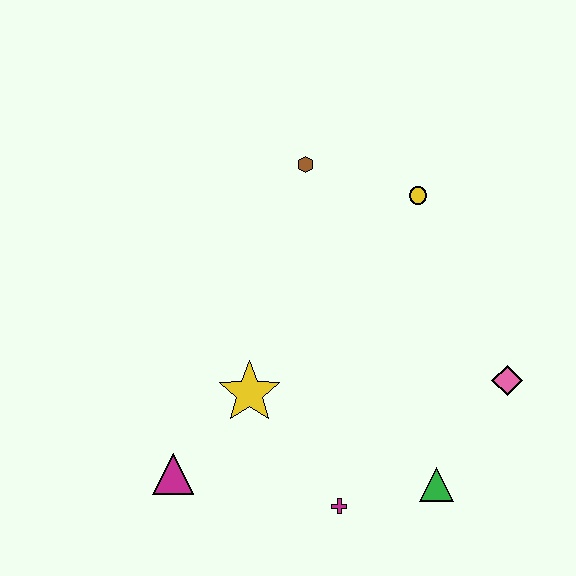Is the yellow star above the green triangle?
Yes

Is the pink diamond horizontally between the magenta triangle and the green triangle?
No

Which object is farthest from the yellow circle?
The magenta triangle is farthest from the yellow circle.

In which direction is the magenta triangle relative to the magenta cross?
The magenta triangle is to the left of the magenta cross.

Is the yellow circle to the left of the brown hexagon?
No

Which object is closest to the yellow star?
The magenta triangle is closest to the yellow star.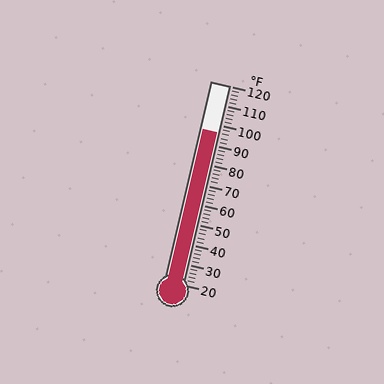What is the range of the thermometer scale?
The thermometer scale ranges from 20°F to 120°F.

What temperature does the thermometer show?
The thermometer shows approximately 96°F.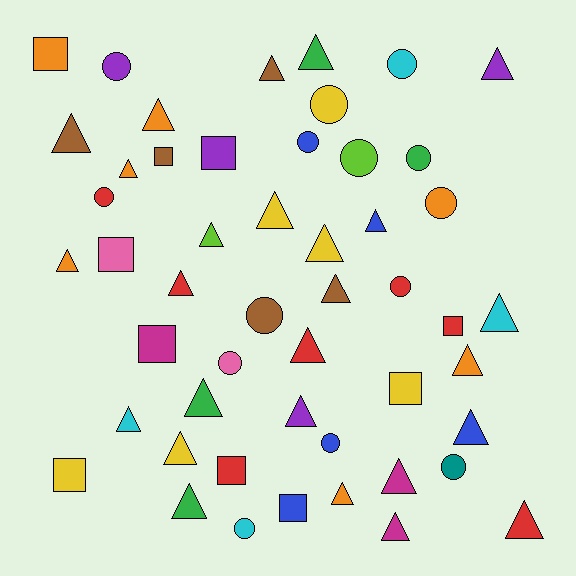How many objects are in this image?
There are 50 objects.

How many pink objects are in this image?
There are 2 pink objects.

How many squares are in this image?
There are 10 squares.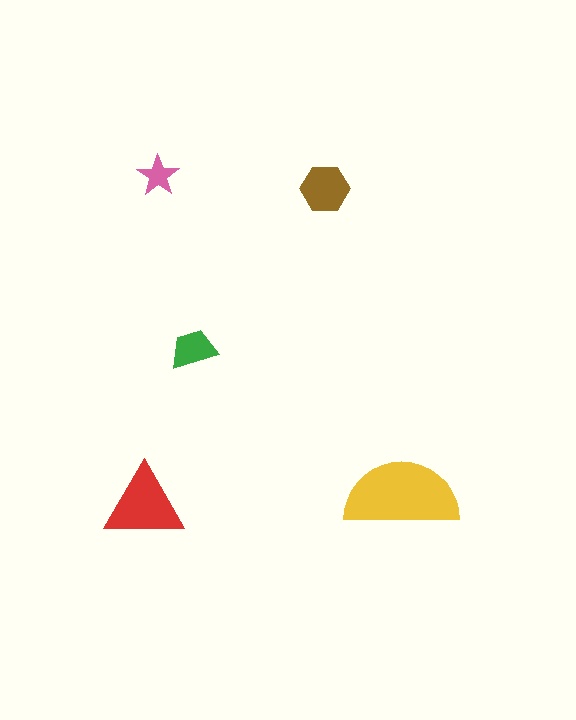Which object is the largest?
The yellow semicircle.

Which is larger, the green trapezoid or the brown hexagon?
The brown hexagon.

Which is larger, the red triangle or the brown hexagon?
The red triangle.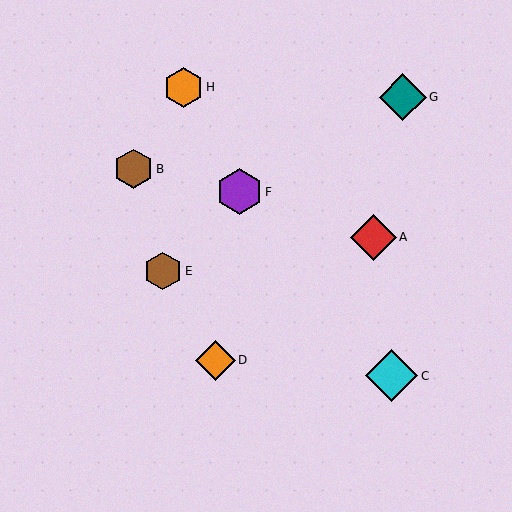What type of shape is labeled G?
Shape G is a teal diamond.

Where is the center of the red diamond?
The center of the red diamond is at (373, 237).